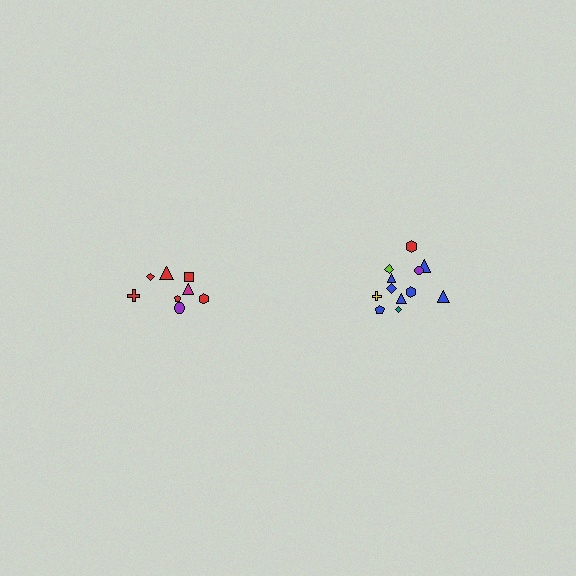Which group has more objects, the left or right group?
The right group.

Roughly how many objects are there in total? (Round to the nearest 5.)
Roughly 20 objects in total.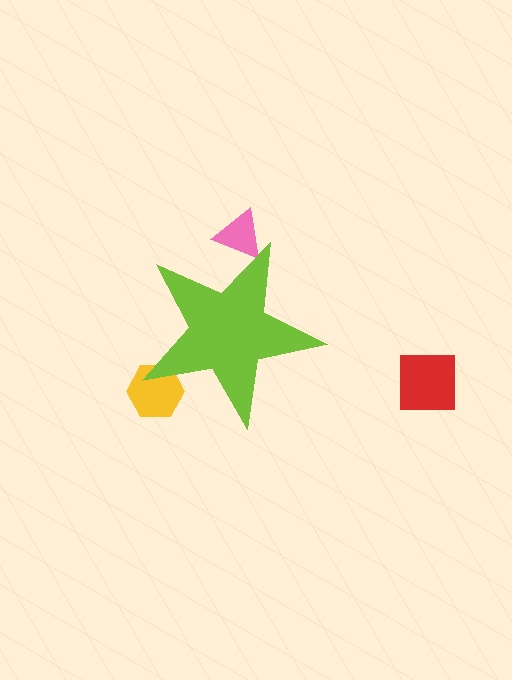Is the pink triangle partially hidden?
Yes, the pink triangle is partially hidden behind the lime star.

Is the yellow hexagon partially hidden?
Yes, the yellow hexagon is partially hidden behind the lime star.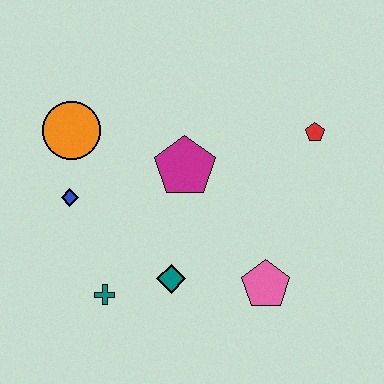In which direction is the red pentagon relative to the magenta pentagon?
The red pentagon is to the right of the magenta pentagon.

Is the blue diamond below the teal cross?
No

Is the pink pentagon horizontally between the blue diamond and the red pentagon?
Yes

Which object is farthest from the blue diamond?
The red pentagon is farthest from the blue diamond.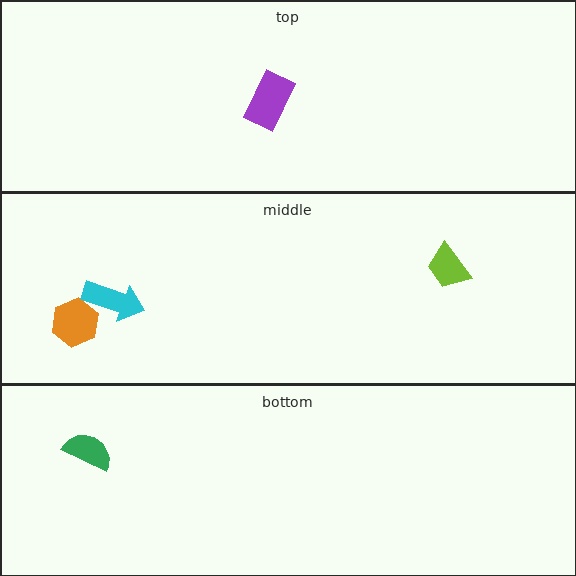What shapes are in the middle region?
The lime trapezoid, the cyan arrow, the orange hexagon.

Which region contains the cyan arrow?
The middle region.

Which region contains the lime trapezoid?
The middle region.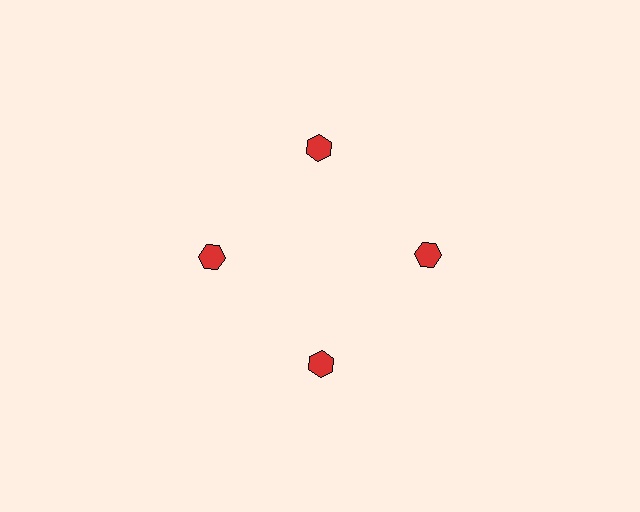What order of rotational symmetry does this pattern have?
This pattern has 4-fold rotational symmetry.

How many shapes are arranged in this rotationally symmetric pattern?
There are 4 shapes, arranged in 4 groups of 1.